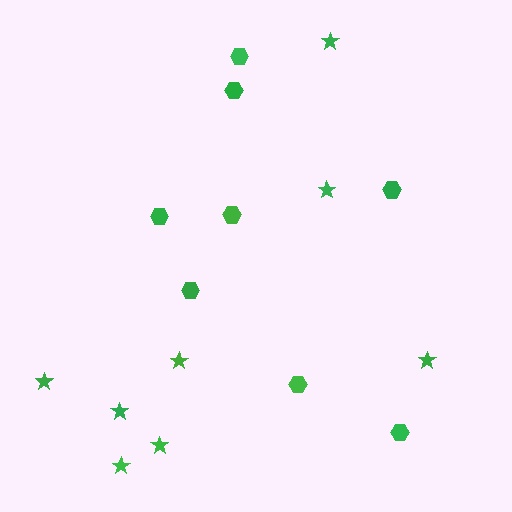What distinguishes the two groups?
There are 2 groups: one group of hexagons (8) and one group of stars (8).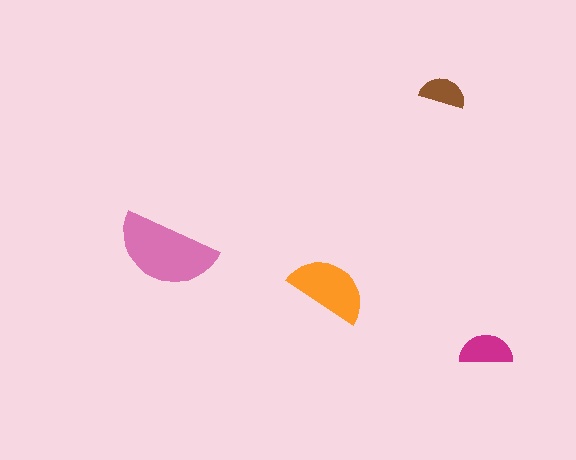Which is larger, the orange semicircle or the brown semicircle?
The orange one.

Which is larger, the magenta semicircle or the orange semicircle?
The orange one.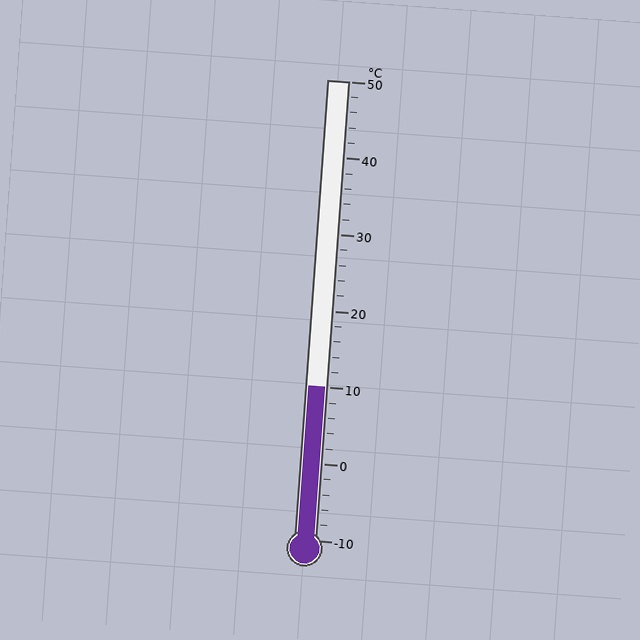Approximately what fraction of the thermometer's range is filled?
The thermometer is filled to approximately 35% of its range.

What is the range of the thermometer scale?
The thermometer scale ranges from -10°C to 50°C.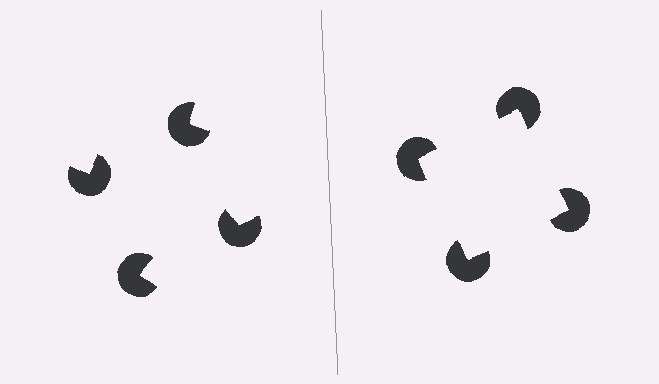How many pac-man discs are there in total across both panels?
8 — 4 on each side.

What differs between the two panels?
The pac-man discs are positioned identically on both sides; only the wedge orientations differ. On the right they align to a square; on the left they are misaligned.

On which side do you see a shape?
An illusory square appears on the right side. On the left side the wedge cuts are rotated, so no coherent shape forms.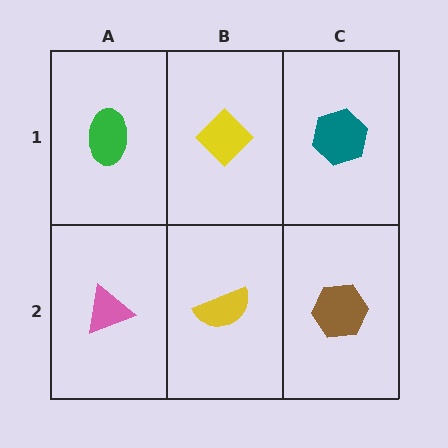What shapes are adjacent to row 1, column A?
A pink triangle (row 2, column A), a yellow diamond (row 1, column B).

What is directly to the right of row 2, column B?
A brown hexagon.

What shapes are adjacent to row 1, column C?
A brown hexagon (row 2, column C), a yellow diamond (row 1, column B).